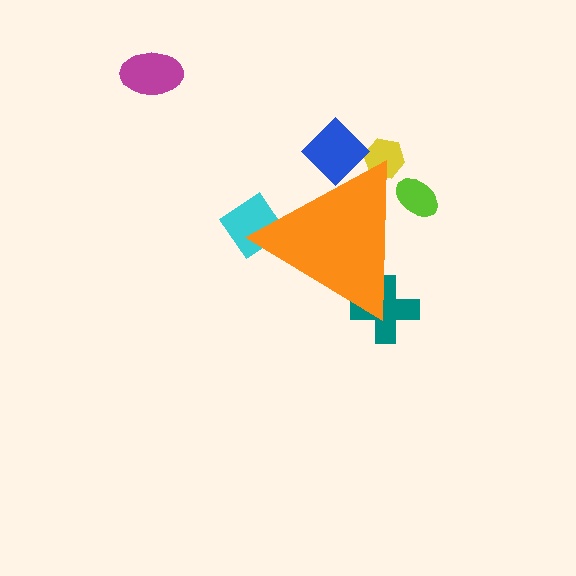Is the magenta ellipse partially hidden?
No, the magenta ellipse is fully visible.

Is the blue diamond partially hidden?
Yes, the blue diamond is partially hidden behind the orange triangle.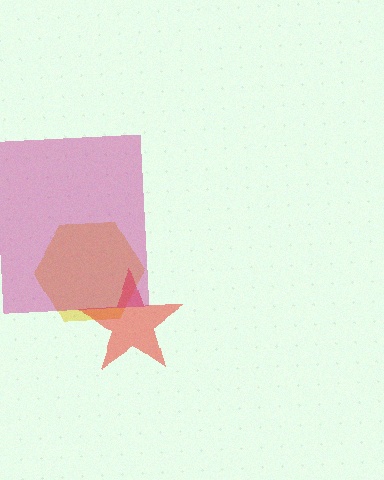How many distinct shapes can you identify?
There are 3 distinct shapes: a yellow hexagon, a red star, a magenta square.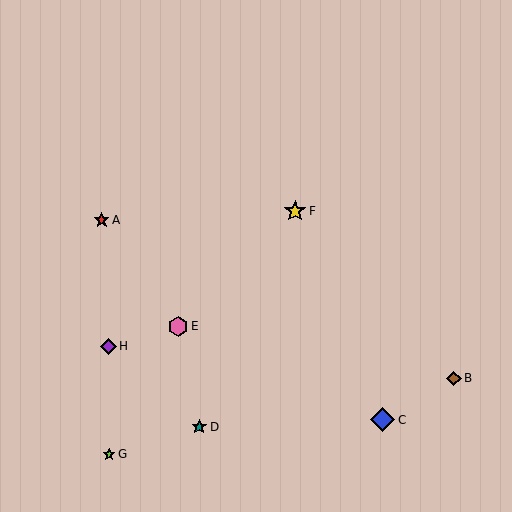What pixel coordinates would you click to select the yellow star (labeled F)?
Click at (295, 211) to select the yellow star F.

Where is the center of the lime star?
The center of the lime star is at (109, 454).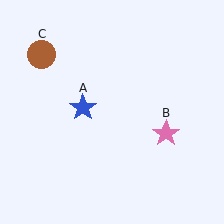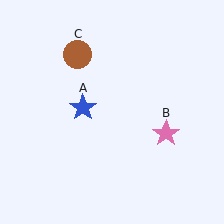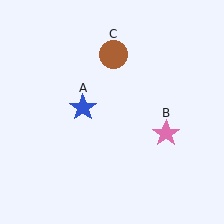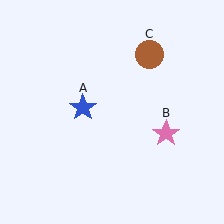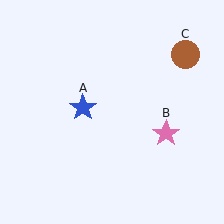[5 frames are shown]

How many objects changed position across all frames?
1 object changed position: brown circle (object C).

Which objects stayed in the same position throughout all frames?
Blue star (object A) and pink star (object B) remained stationary.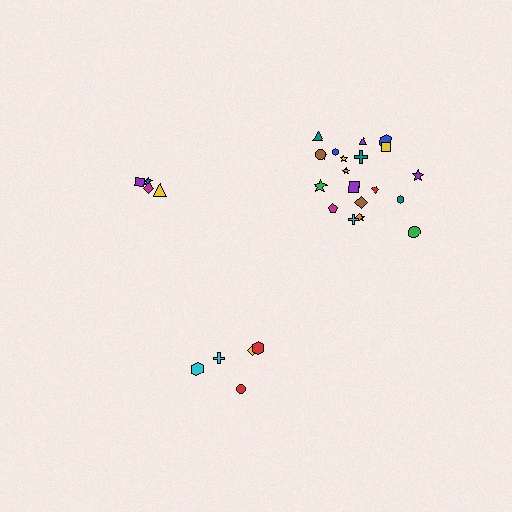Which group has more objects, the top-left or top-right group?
The top-right group.